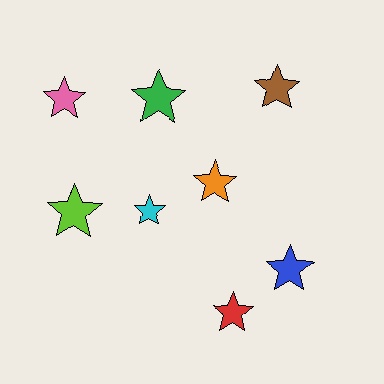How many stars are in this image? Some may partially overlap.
There are 8 stars.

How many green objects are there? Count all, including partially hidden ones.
There is 1 green object.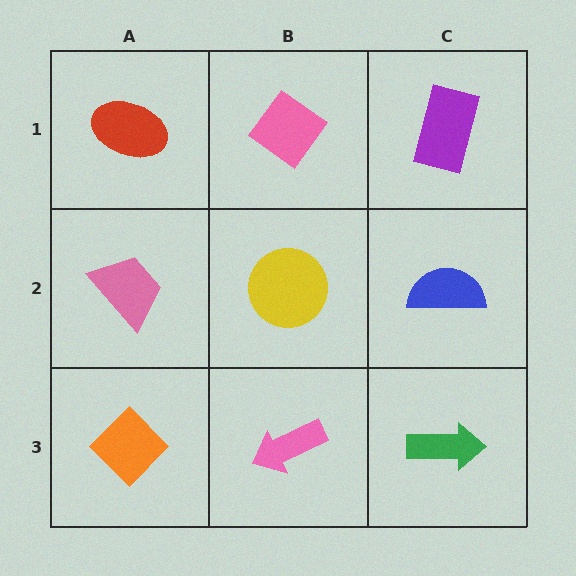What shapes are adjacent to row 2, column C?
A purple rectangle (row 1, column C), a green arrow (row 3, column C), a yellow circle (row 2, column B).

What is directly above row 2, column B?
A pink diamond.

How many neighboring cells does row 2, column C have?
3.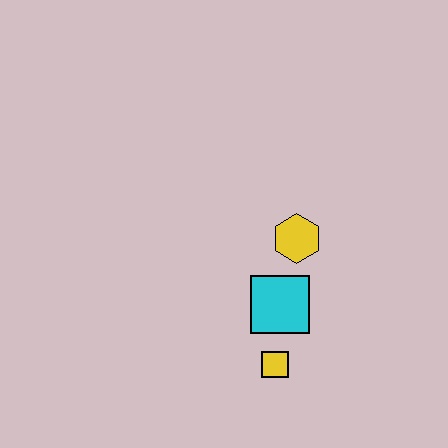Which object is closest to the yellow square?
The cyan square is closest to the yellow square.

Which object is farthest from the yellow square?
The yellow hexagon is farthest from the yellow square.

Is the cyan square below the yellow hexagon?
Yes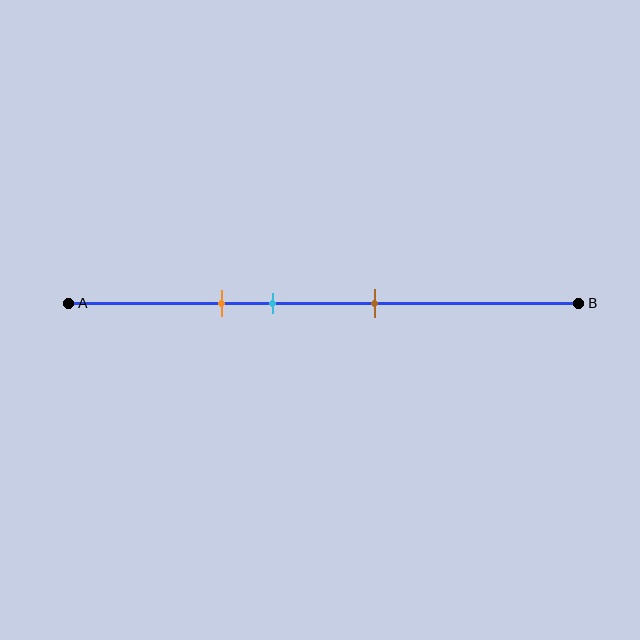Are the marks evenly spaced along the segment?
Yes, the marks are approximately evenly spaced.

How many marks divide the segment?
There are 3 marks dividing the segment.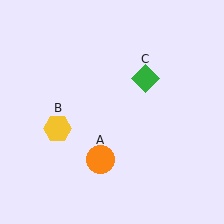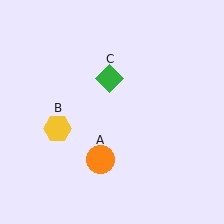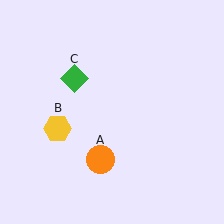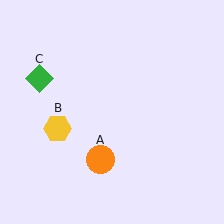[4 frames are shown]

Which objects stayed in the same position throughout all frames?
Orange circle (object A) and yellow hexagon (object B) remained stationary.